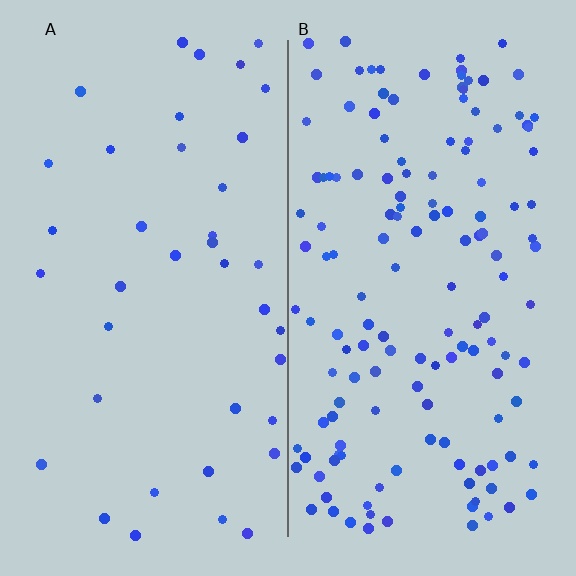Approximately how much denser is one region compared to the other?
Approximately 3.7× — region B over region A.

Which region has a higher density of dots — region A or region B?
B (the right).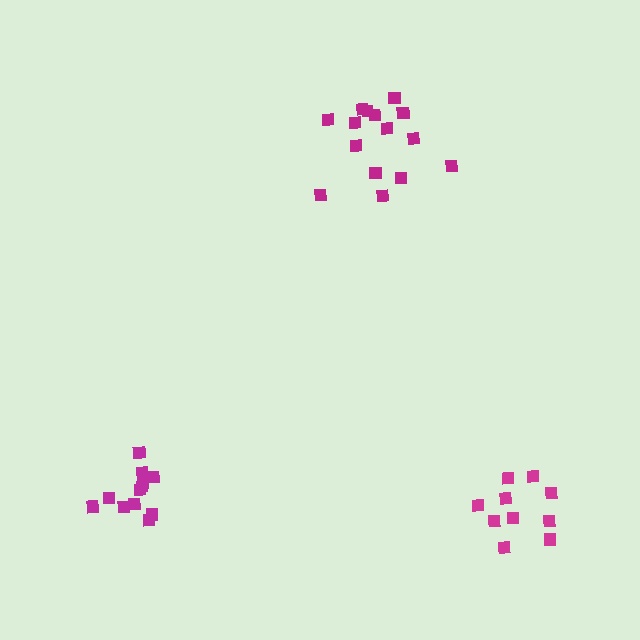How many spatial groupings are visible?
There are 3 spatial groupings.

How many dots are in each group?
Group 1: 15 dots, Group 2: 12 dots, Group 3: 10 dots (37 total).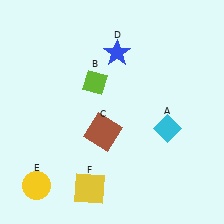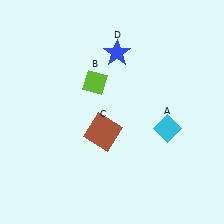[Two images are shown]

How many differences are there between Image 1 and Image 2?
There are 2 differences between the two images.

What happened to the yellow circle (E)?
The yellow circle (E) was removed in Image 2. It was in the bottom-left area of Image 1.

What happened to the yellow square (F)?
The yellow square (F) was removed in Image 2. It was in the bottom-left area of Image 1.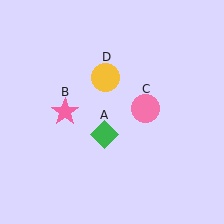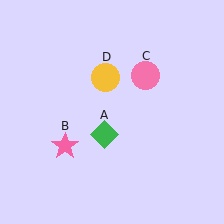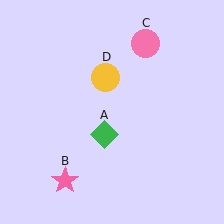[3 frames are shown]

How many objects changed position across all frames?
2 objects changed position: pink star (object B), pink circle (object C).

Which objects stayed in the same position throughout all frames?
Green diamond (object A) and yellow circle (object D) remained stationary.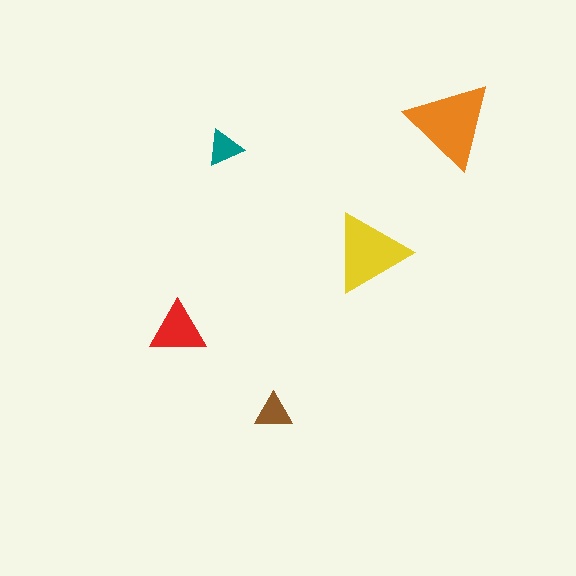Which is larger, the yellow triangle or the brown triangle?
The yellow one.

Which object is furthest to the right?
The orange triangle is rightmost.